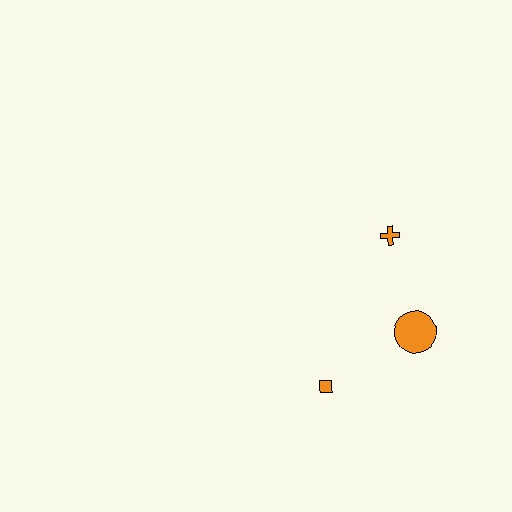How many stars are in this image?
There are no stars.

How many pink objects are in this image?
There are no pink objects.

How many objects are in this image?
There are 3 objects.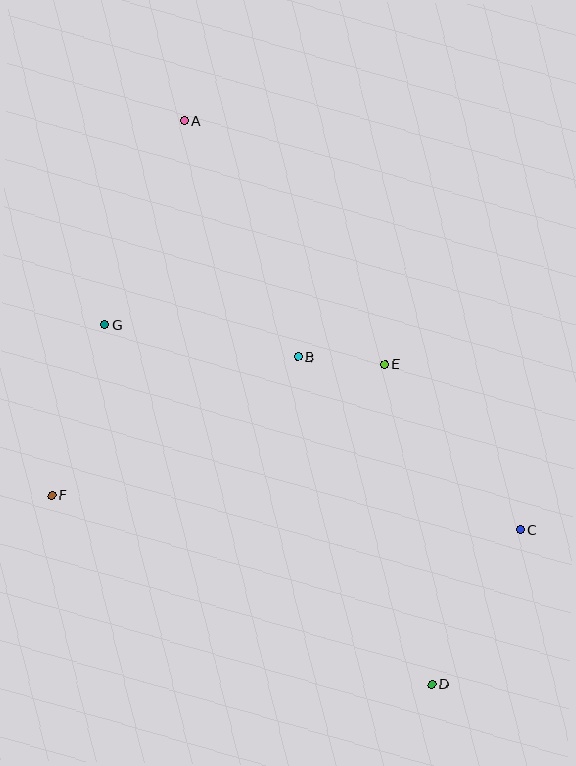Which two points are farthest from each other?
Points A and D are farthest from each other.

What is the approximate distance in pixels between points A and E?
The distance between A and E is approximately 316 pixels.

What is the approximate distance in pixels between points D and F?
The distance between D and F is approximately 425 pixels.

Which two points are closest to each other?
Points B and E are closest to each other.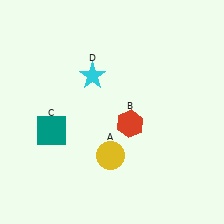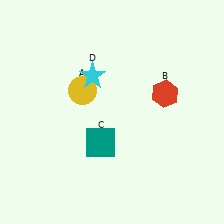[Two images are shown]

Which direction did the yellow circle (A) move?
The yellow circle (A) moved up.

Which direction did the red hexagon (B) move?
The red hexagon (B) moved right.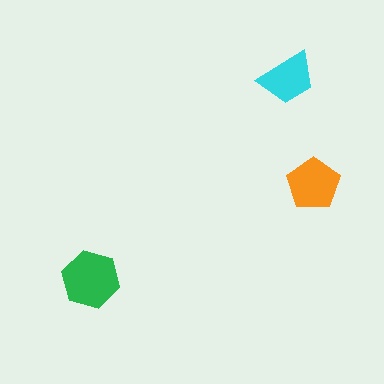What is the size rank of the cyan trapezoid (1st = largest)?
3rd.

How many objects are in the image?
There are 3 objects in the image.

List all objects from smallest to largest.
The cyan trapezoid, the orange pentagon, the green hexagon.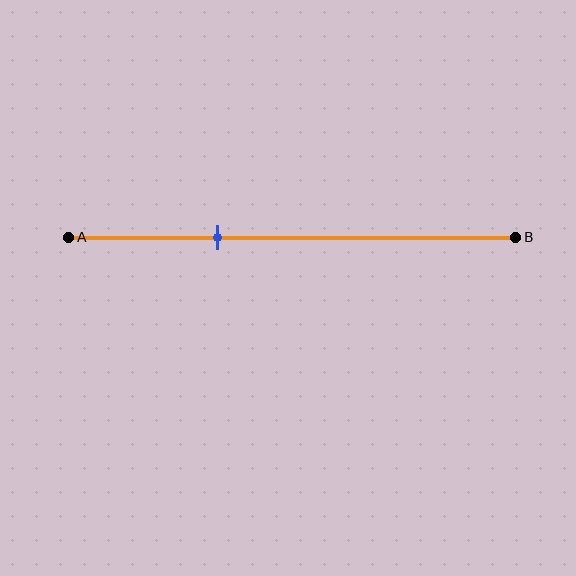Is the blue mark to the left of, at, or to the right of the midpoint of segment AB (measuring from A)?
The blue mark is to the left of the midpoint of segment AB.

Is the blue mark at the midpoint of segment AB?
No, the mark is at about 35% from A, not at the 50% midpoint.